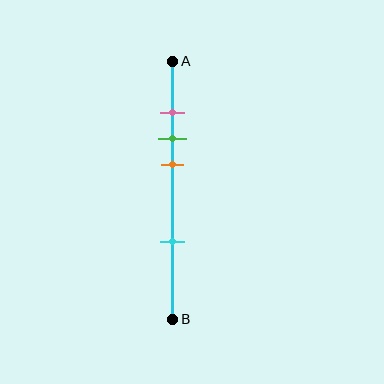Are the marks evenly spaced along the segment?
No, the marks are not evenly spaced.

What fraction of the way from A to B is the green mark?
The green mark is approximately 30% (0.3) of the way from A to B.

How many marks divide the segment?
There are 4 marks dividing the segment.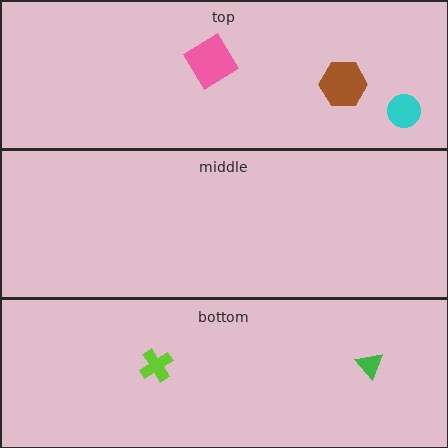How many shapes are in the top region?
3.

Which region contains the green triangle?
The bottom region.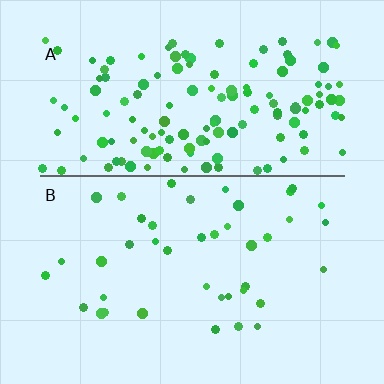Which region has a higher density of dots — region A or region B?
A (the top).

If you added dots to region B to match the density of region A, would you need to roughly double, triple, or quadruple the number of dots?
Approximately triple.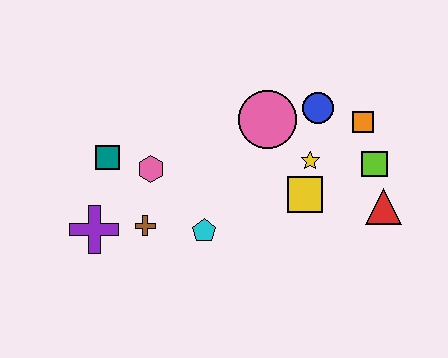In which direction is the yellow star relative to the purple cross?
The yellow star is to the right of the purple cross.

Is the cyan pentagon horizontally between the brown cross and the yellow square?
Yes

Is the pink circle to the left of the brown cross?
No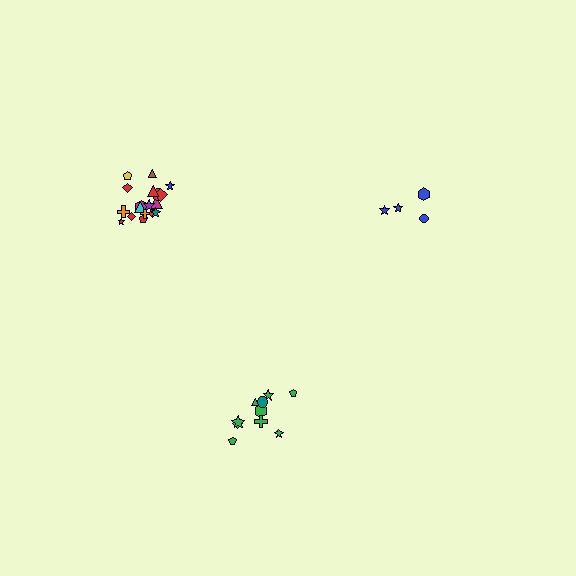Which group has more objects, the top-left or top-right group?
The top-left group.